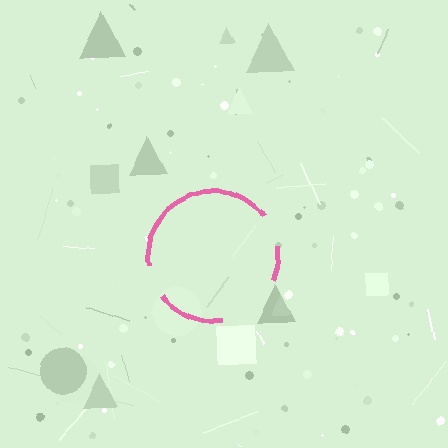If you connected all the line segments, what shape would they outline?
They would outline a circle.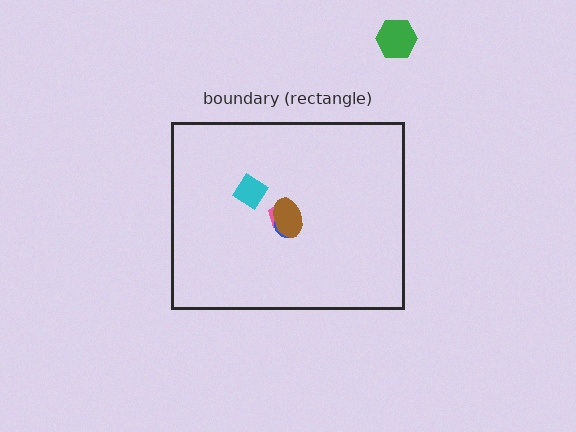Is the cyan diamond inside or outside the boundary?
Inside.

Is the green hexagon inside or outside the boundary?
Outside.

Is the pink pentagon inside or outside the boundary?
Inside.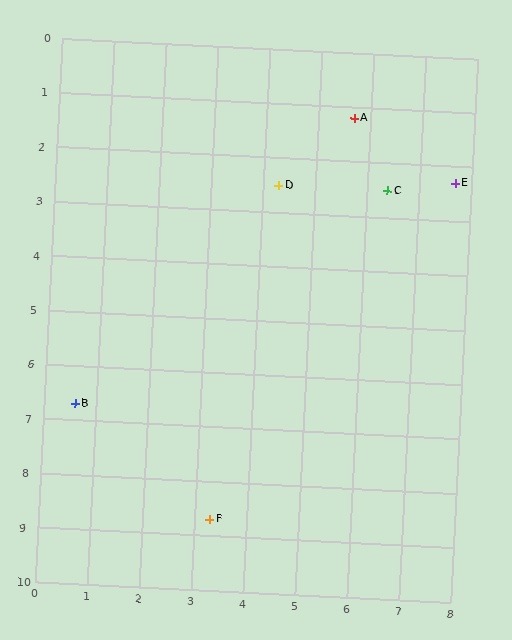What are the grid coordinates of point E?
Point E is at approximately (7.7, 2.3).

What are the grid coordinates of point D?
Point D is at approximately (4.3, 2.5).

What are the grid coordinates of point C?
Point C is at approximately (6.4, 2.5).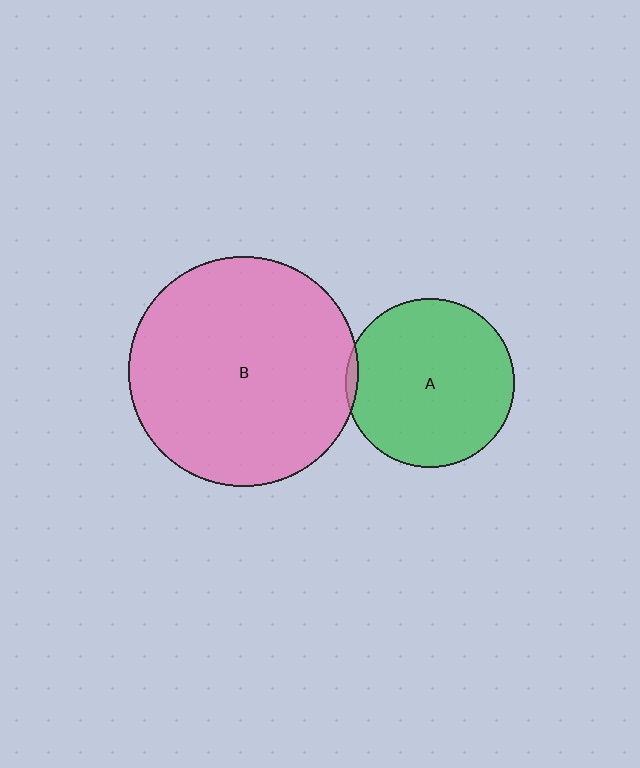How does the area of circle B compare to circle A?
Approximately 1.8 times.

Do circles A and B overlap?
Yes.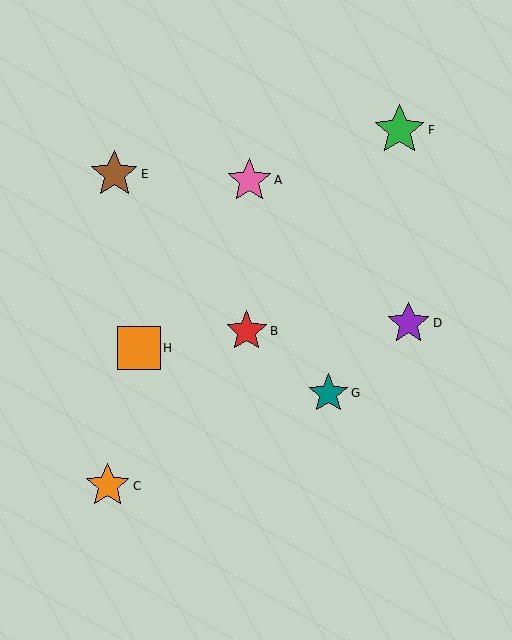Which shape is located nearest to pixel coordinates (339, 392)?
The teal star (labeled G) at (328, 393) is nearest to that location.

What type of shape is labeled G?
Shape G is a teal star.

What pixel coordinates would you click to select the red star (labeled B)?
Click at (247, 331) to select the red star B.